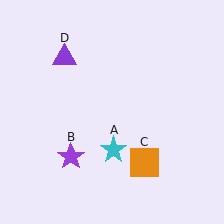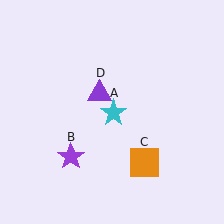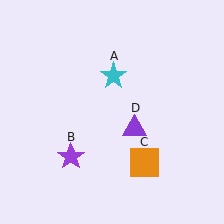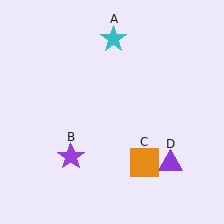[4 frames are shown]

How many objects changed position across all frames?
2 objects changed position: cyan star (object A), purple triangle (object D).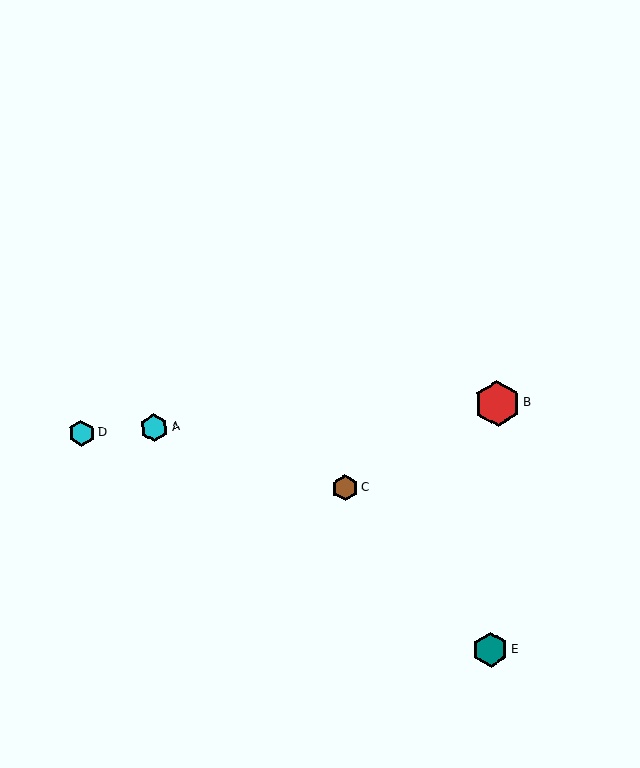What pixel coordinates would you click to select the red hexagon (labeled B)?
Click at (497, 404) to select the red hexagon B.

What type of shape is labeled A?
Shape A is a cyan hexagon.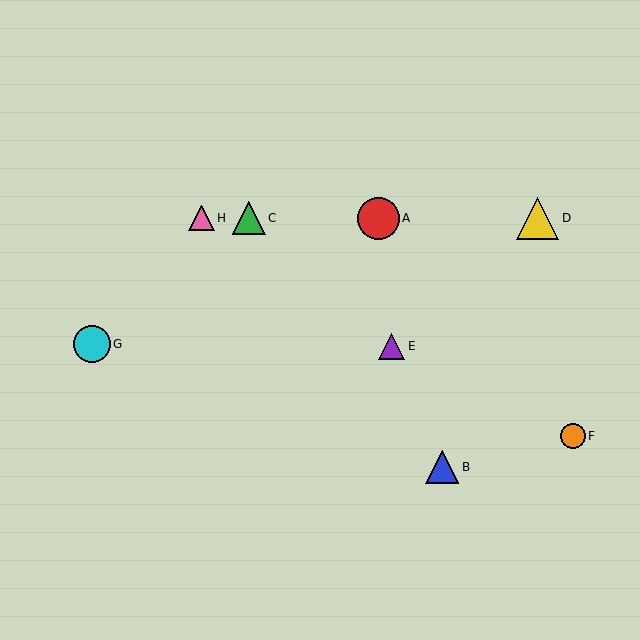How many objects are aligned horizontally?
4 objects (A, C, D, H) are aligned horizontally.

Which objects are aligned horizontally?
Objects A, C, D, H are aligned horizontally.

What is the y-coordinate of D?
Object D is at y≈218.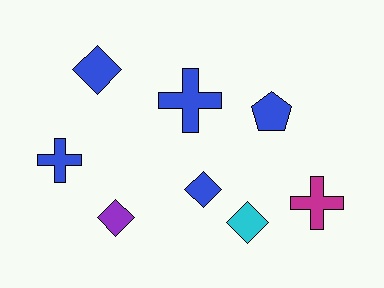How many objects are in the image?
There are 8 objects.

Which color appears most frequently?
Blue, with 5 objects.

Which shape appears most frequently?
Diamond, with 4 objects.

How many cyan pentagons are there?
There are no cyan pentagons.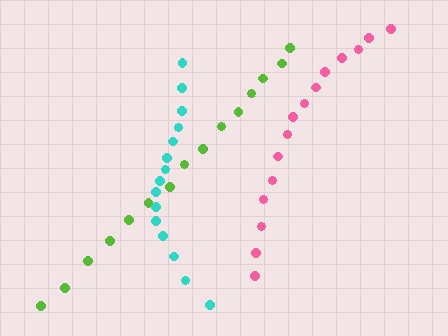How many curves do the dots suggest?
There are 3 distinct paths.